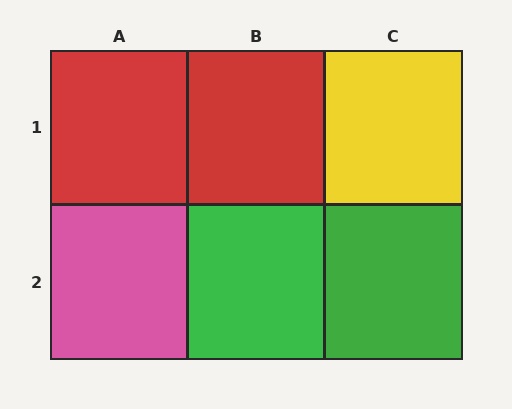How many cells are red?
2 cells are red.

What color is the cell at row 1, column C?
Yellow.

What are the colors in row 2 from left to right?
Pink, green, green.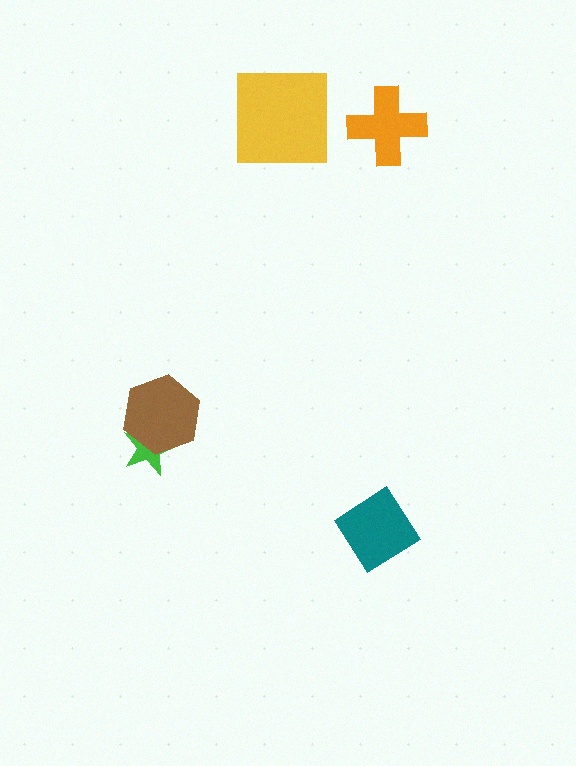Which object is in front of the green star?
The brown hexagon is in front of the green star.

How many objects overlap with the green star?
1 object overlaps with the green star.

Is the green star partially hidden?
Yes, it is partially covered by another shape.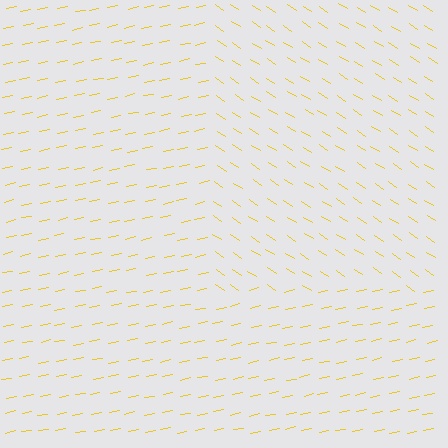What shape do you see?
I see a rectangle.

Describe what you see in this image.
The image is filled with small yellow line segments. A rectangle region in the image has lines oriented differently from the surrounding lines, creating a visible texture boundary.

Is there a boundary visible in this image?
Yes, there is a texture boundary formed by a change in line orientation.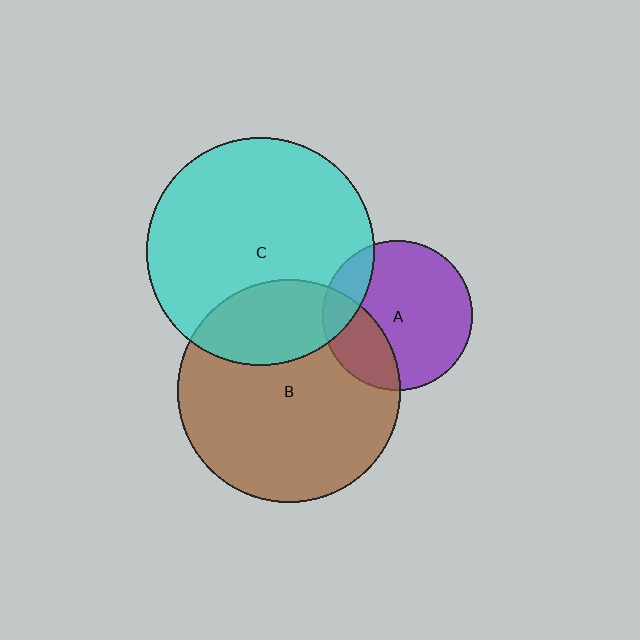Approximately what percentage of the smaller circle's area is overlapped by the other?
Approximately 15%.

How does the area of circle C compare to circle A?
Approximately 2.3 times.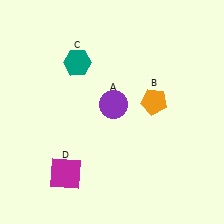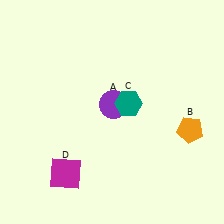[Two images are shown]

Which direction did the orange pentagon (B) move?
The orange pentagon (B) moved right.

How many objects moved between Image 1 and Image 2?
2 objects moved between the two images.